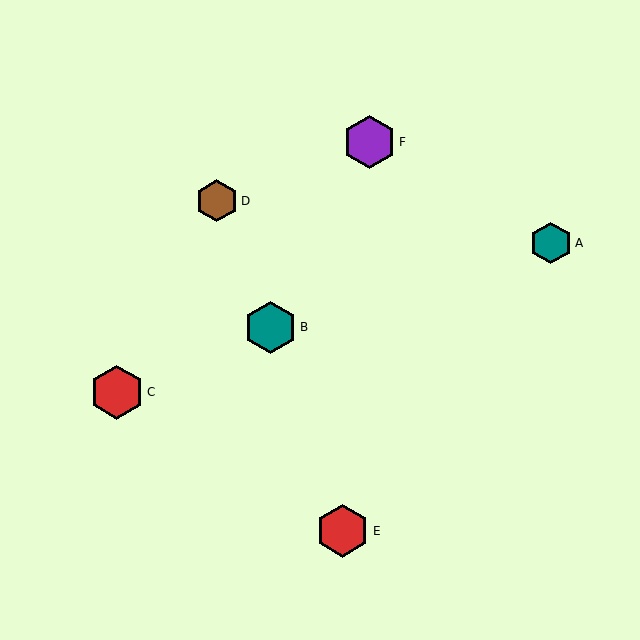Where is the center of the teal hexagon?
The center of the teal hexagon is at (271, 328).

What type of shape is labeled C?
Shape C is a red hexagon.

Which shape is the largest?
The red hexagon (labeled C) is the largest.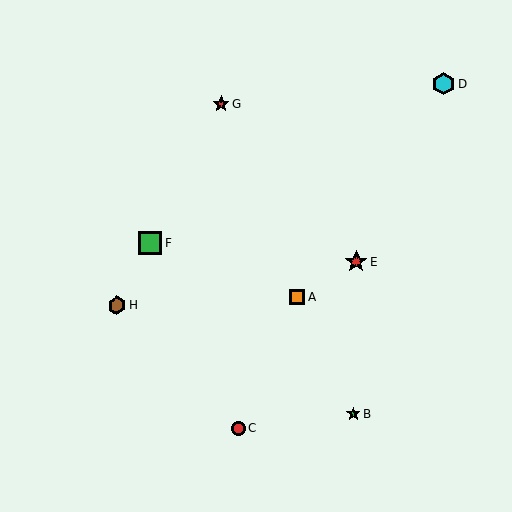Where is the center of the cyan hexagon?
The center of the cyan hexagon is at (444, 84).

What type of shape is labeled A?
Shape A is an orange square.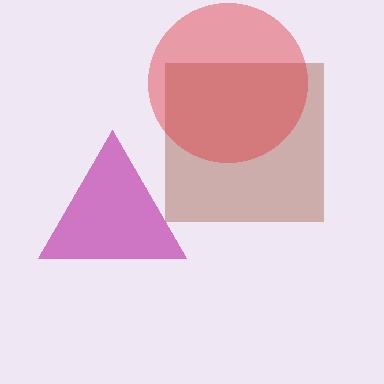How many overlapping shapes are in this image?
There are 3 overlapping shapes in the image.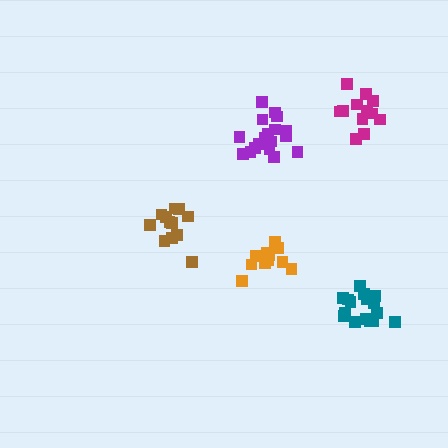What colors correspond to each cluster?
The clusters are colored: purple, brown, magenta, orange, teal.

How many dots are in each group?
Group 1: 18 dots, Group 2: 12 dots, Group 3: 12 dots, Group 4: 12 dots, Group 5: 16 dots (70 total).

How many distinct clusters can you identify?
There are 5 distinct clusters.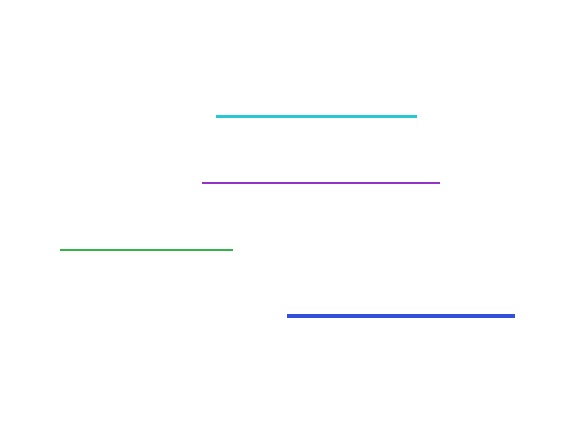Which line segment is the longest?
The purple line is the longest at approximately 237 pixels.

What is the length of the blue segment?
The blue segment is approximately 227 pixels long.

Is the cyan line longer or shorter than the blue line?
The blue line is longer than the cyan line.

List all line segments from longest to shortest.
From longest to shortest: purple, blue, cyan, green.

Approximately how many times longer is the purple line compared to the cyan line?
The purple line is approximately 1.2 times the length of the cyan line.